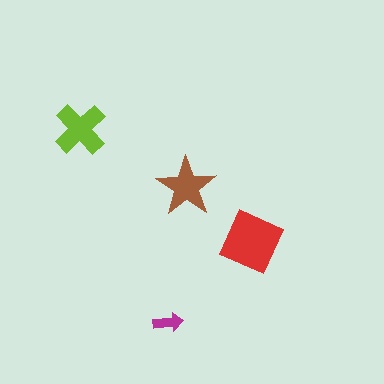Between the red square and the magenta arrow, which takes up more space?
The red square.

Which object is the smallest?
The magenta arrow.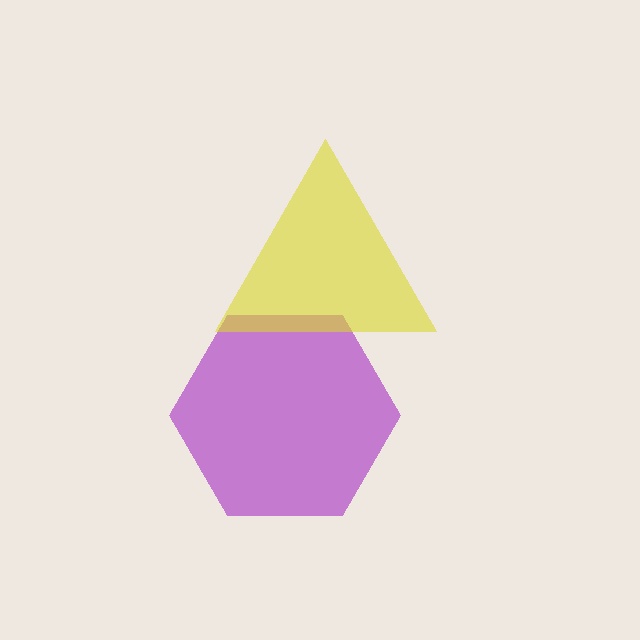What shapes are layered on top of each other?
The layered shapes are: a purple hexagon, a yellow triangle.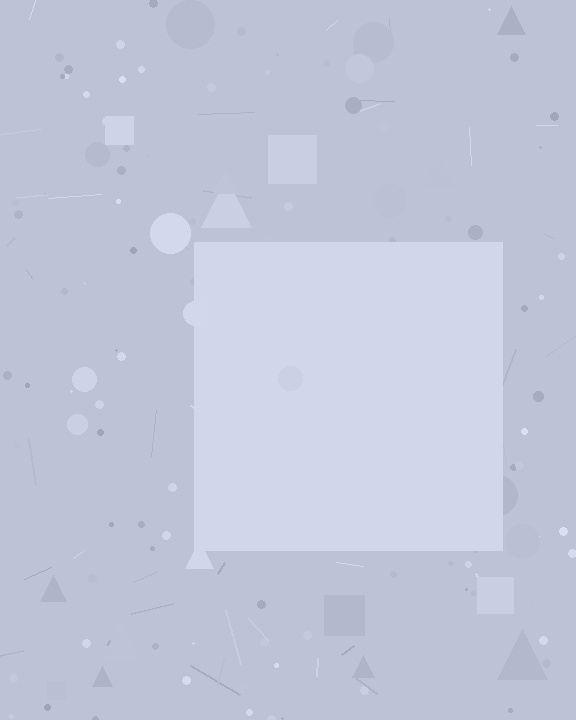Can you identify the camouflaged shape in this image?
The camouflaged shape is a square.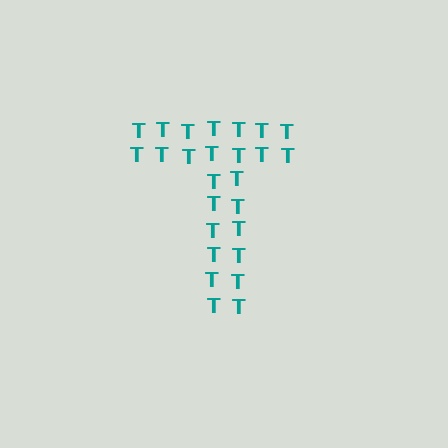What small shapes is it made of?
It is made of small letter T's.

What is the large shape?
The large shape is the letter T.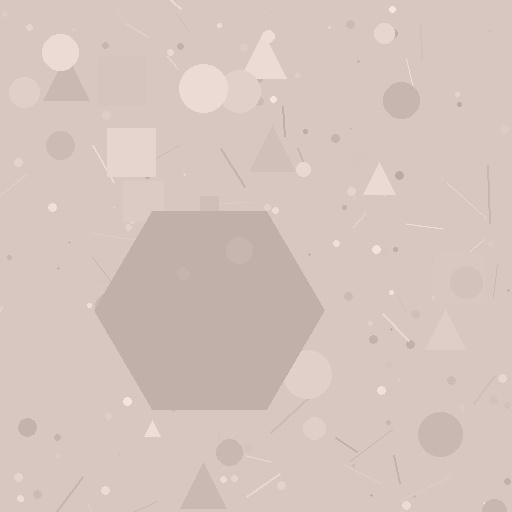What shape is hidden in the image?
A hexagon is hidden in the image.